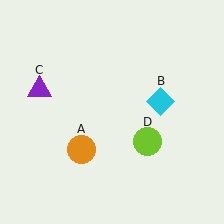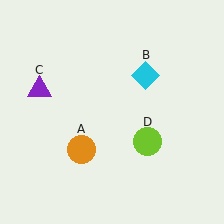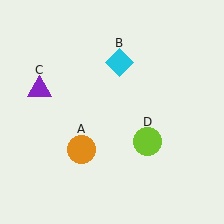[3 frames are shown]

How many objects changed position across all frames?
1 object changed position: cyan diamond (object B).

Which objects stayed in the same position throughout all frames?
Orange circle (object A) and purple triangle (object C) and lime circle (object D) remained stationary.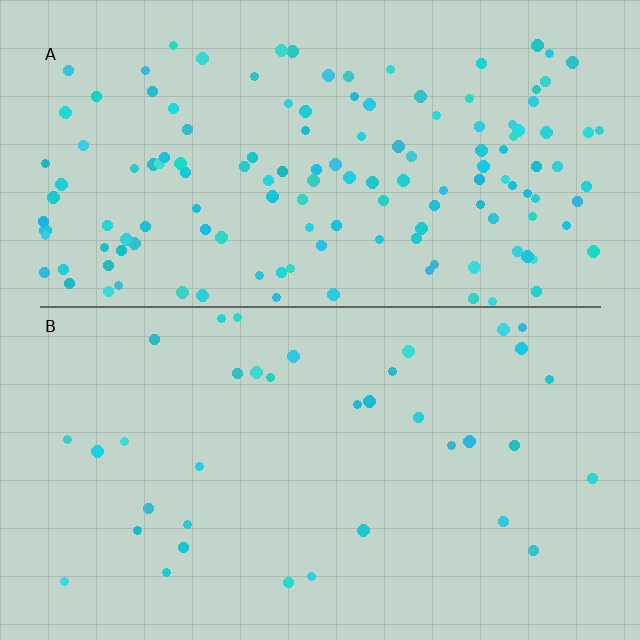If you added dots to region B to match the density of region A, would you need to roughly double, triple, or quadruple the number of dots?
Approximately quadruple.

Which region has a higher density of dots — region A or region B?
A (the top).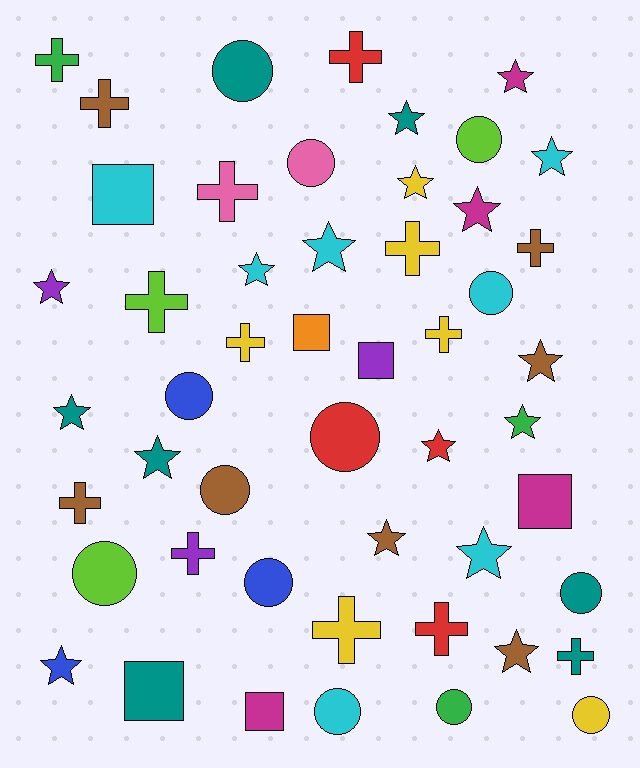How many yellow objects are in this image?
There are 6 yellow objects.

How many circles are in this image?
There are 13 circles.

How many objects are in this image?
There are 50 objects.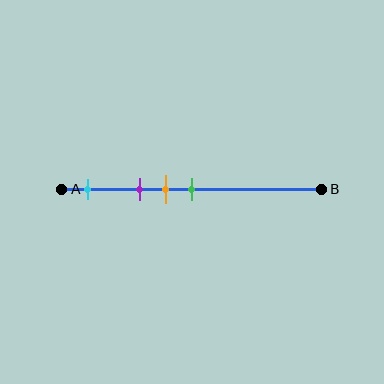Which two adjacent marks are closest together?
The orange and green marks are the closest adjacent pair.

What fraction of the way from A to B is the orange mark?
The orange mark is approximately 40% (0.4) of the way from A to B.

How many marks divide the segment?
There are 4 marks dividing the segment.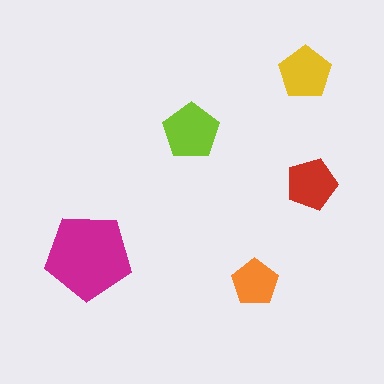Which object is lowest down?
The orange pentagon is bottommost.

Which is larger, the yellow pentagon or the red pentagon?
The yellow one.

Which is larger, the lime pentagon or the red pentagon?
The lime one.